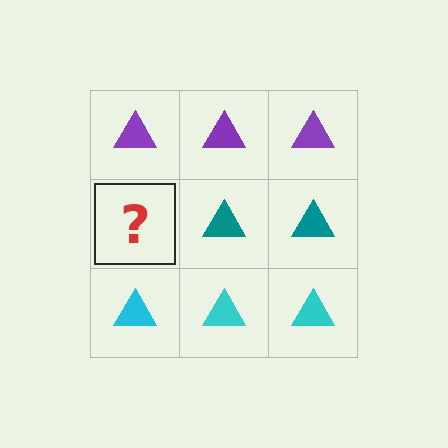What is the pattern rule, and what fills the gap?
The rule is that each row has a consistent color. The gap should be filled with a teal triangle.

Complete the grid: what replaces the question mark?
The question mark should be replaced with a teal triangle.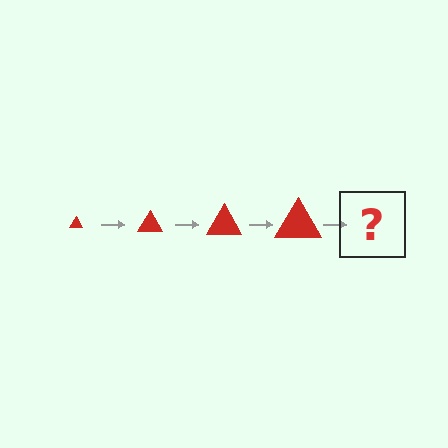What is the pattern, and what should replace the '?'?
The pattern is that the triangle gets progressively larger each step. The '?' should be a red triangle, larger than the previous one.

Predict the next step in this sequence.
The next step is a red triangle, larger than the previous one.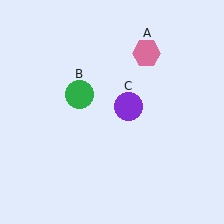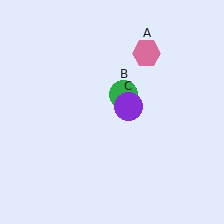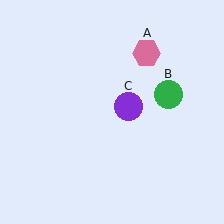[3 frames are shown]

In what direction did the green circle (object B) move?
The green circle (object B) moved right.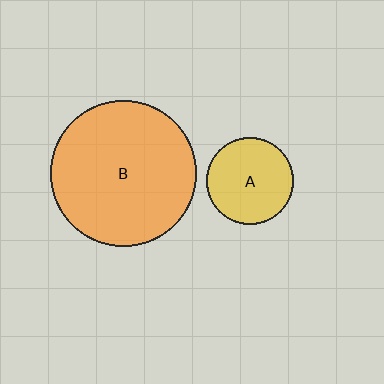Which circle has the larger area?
Circle B (orange).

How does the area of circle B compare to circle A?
Approximately 2.8 times.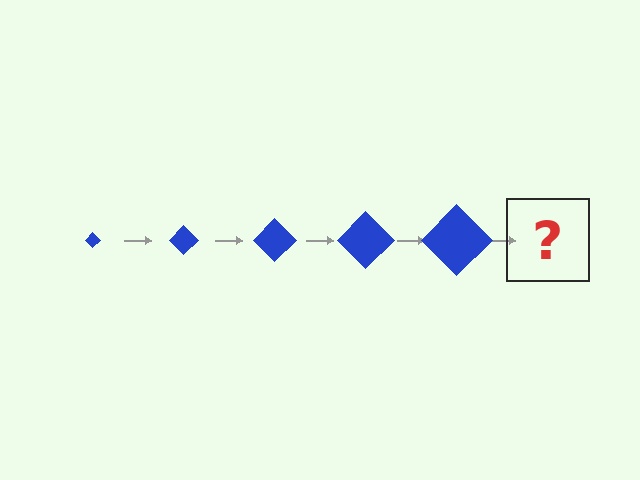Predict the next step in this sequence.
The next step is a blue diamond, larger than the previous one.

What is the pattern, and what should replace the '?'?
The pattern is that the diamond gets progressively larger each step. The '?' should be a blue diamond, larger than the previous one.